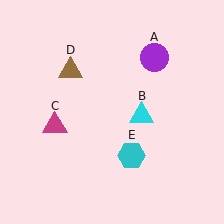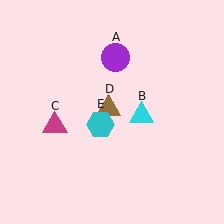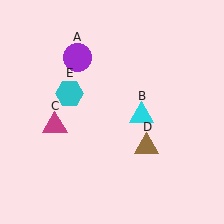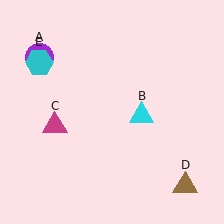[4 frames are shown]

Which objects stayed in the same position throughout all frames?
Cyan triangle (object B) and magenta triangle (object C) remained stationary.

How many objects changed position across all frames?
3 objects changed position: purple circle (object A), brown triangle (object D), cyan hexagon (object E).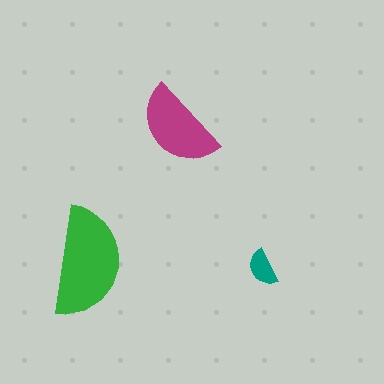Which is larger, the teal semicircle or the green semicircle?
The green one.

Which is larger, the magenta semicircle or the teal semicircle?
The magenta one.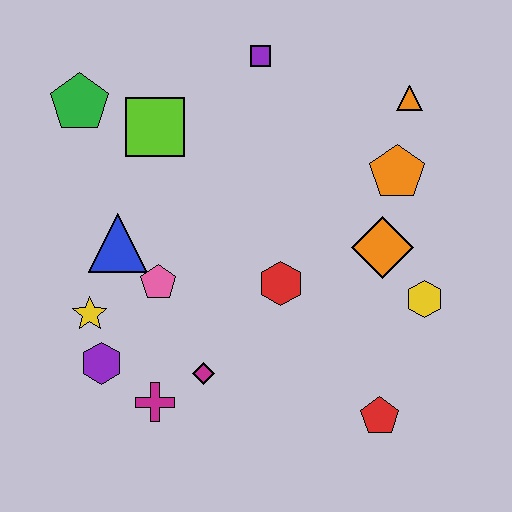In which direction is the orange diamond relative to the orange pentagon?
The orange diamond is below the orange pentagon.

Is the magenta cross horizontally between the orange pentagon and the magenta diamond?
No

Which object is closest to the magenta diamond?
The magenta cross is closest to the magenta diamond.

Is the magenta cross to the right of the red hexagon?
No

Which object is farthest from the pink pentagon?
The orange triangle is farthest from the pink pentagon.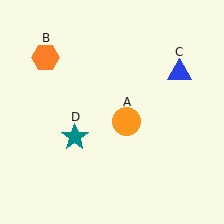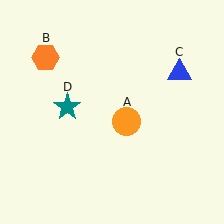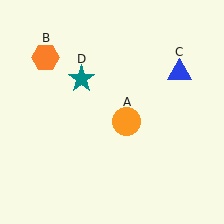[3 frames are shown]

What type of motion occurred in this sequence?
The teal star (object D) rotated clockwise around the center of the scene.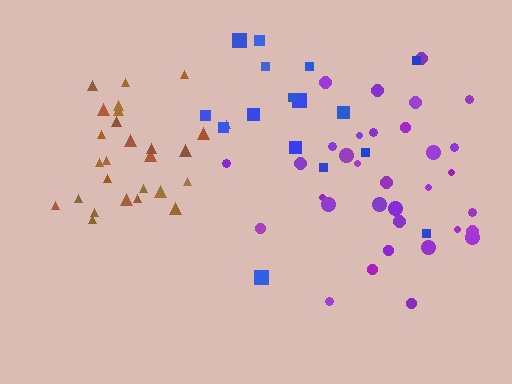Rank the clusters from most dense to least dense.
brown, purple, blue.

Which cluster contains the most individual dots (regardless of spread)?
Purple (34).